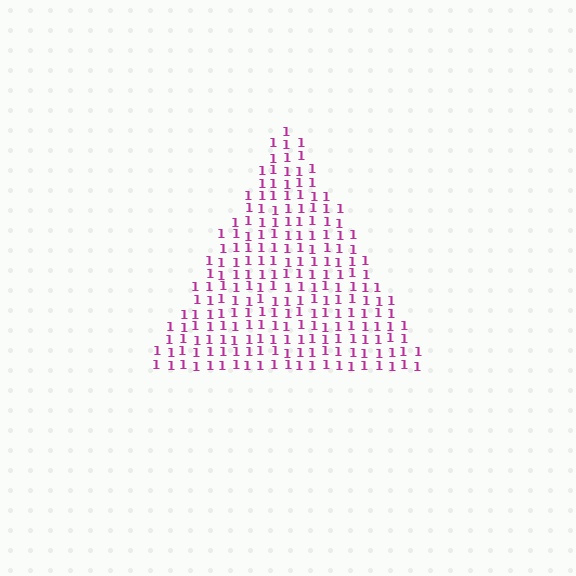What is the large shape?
The large shape is a triangle.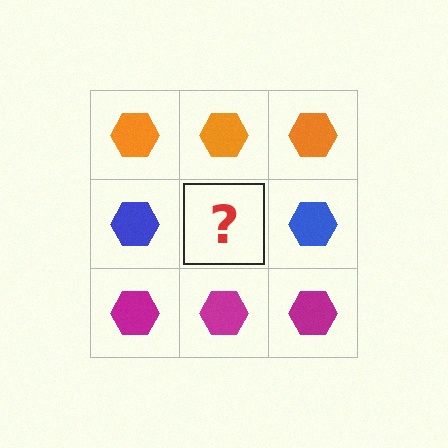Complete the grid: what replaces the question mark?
The question mark should be replaced with a blue hexagon.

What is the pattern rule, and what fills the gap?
The rule is that each row has a consistent color. The gap should be filled with a blue hexagon.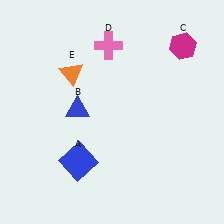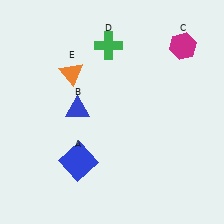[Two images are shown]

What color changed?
The cross (D) changed from pink in Image 1 to green in Image 2.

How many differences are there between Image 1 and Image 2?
There is 1 difference between the two images.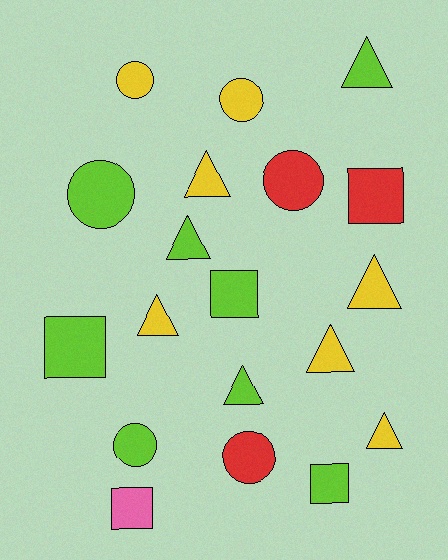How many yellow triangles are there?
There are 5 yellow triangles.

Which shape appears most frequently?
Triangle, with 8 objects.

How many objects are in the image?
There are 19 objects.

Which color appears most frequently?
Lime, with 8 objects.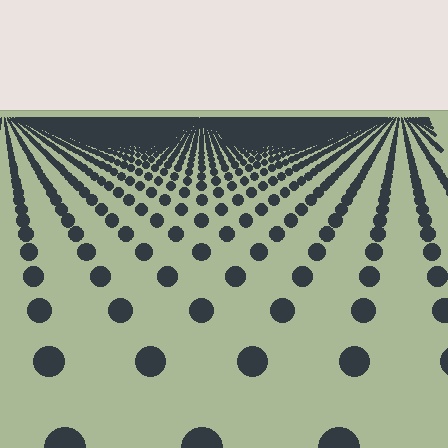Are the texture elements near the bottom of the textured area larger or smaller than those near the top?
Larger. Near the bottom, elements are closer to the viewer and appear at a bigger on-screen size.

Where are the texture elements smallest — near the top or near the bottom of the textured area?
Near the top.